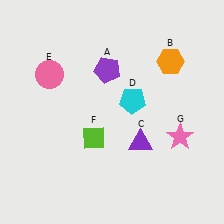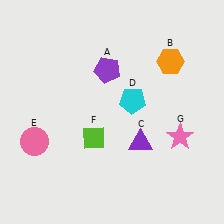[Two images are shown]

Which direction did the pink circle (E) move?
The pink circle (E) moved down.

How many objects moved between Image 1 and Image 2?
1 object moved between the two images.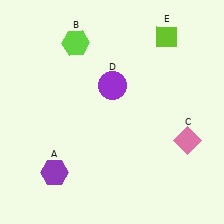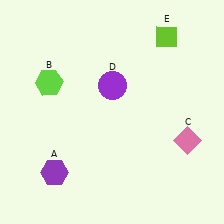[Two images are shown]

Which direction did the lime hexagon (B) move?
The lime hexagon (B) moved down.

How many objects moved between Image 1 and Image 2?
1 object moved between the two images.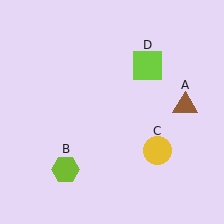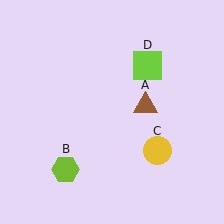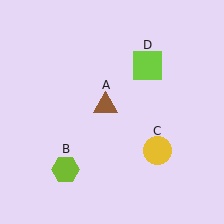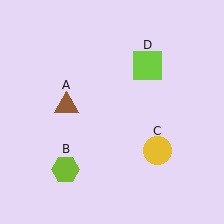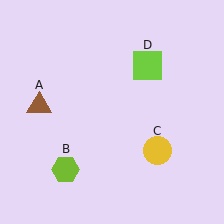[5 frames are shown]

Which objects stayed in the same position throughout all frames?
Lime hexagon (object B) and yellow circle (object C) and lime square (object D) remained stationary.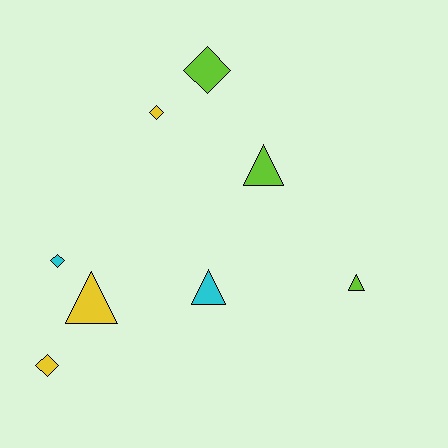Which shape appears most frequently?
Triangle, with 4 objects.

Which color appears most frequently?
Lime, with 3 objects.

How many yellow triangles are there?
There is 1 yellow triangle.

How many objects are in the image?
There are 8 objects.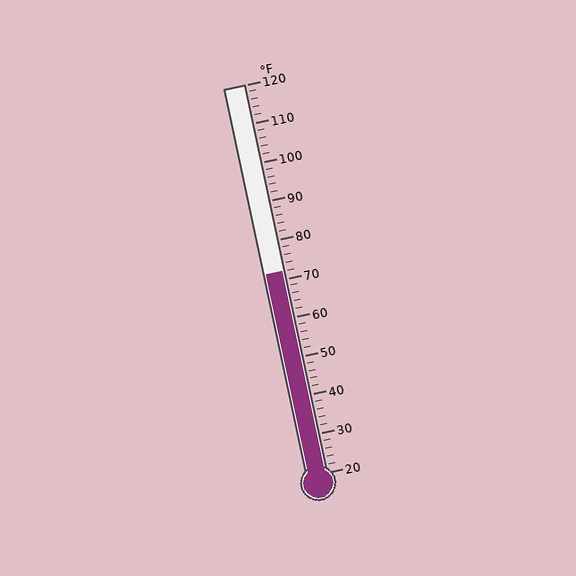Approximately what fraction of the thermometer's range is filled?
The thermometer is filled to approximately 50% of its range.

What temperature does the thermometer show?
The thermometer shows approximately 72°F.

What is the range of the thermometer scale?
The thermometer scale ranges from 20°F to 120°F.